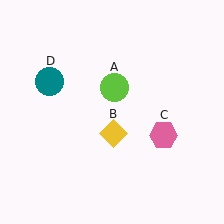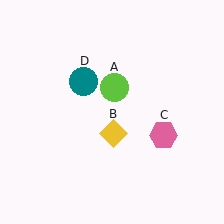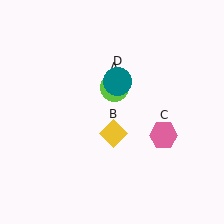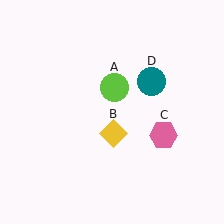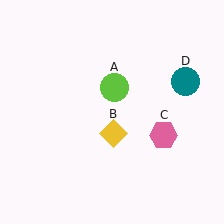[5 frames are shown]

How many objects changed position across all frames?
1 object changed position: teal circle (object D).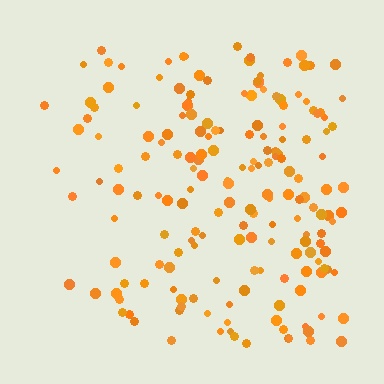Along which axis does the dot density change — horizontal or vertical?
Horizontal.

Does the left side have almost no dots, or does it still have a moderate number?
Still a moderate number, just noticeably fewer than the right.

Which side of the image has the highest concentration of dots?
The right.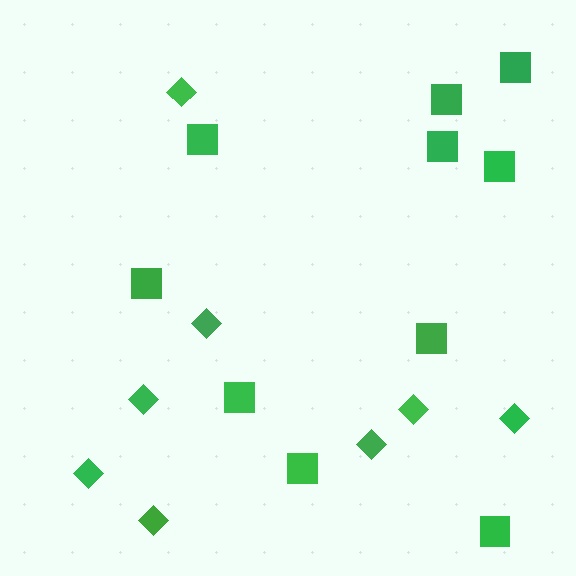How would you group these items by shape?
There are 2 groups: one group of squares (10) and one group of diamonds (8).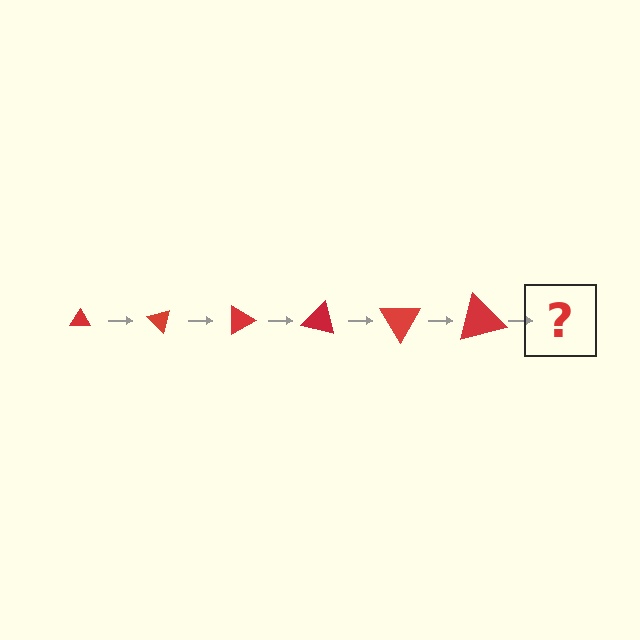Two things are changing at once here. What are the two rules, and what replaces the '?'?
The two rules are that the triangle grows larger each step and it rotates 45 degrees each step. The '?' should be a triangle, larger than the previous one and rotated 270 degrees from the start.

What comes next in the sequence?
The next element should be a triangle, larger than the previous one and rotated 270 degrees from the start.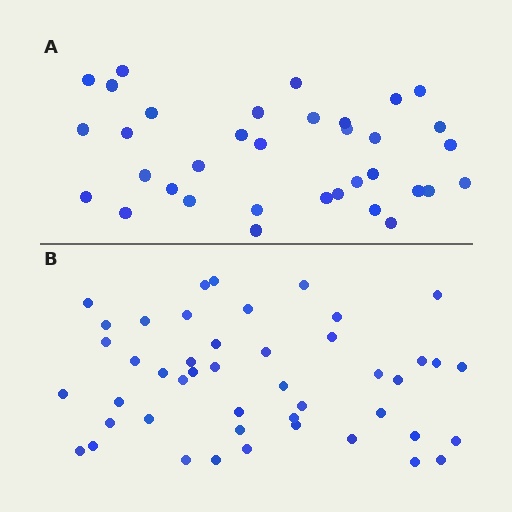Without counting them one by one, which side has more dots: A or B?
Region B (the bottom region) has more dots.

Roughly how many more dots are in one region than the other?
Region B has roughly 12 or so more dots than region A.